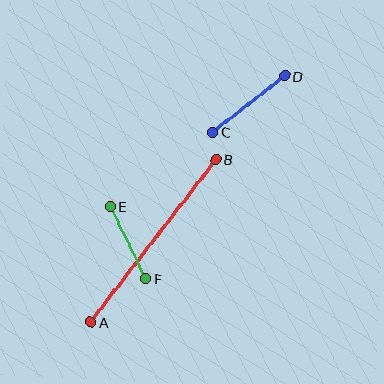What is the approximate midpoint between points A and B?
The midpoint is at approximately (153, 241) pixels.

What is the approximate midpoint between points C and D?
The midpoint is at approximately (248, 104) pixels.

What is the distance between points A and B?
The distance is approximately 205 pixels.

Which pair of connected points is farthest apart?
Points A and B are farthest apart.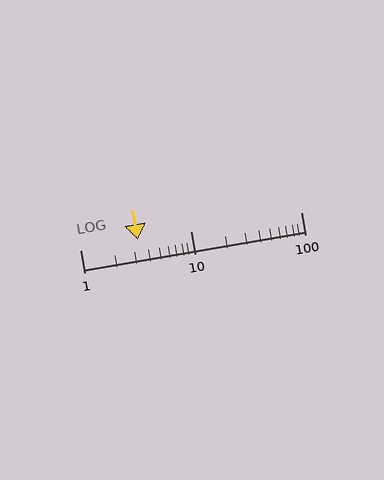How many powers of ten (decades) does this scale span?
The scale spans 2 decades, from 1 to 100.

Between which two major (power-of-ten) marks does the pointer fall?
The pointer is between 1 and 10.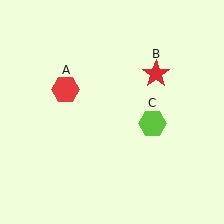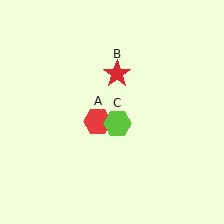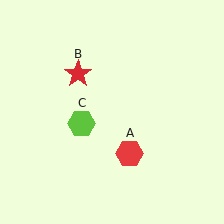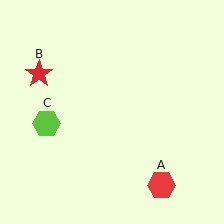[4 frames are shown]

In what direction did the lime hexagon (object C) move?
The lime hexagon (object C) moved left.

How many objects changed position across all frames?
3 objects changed position: red hexagon (object A), red star (object B), lime hexagon (object C).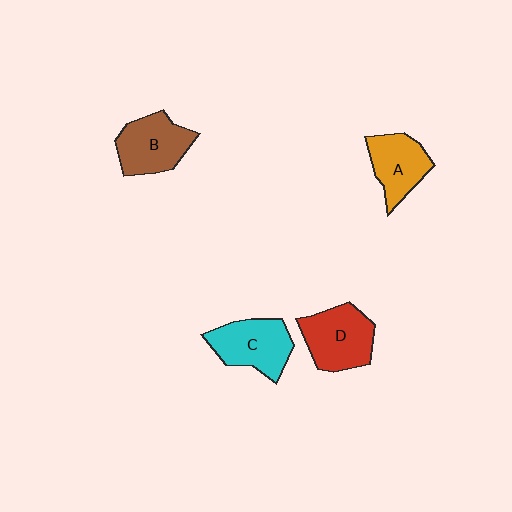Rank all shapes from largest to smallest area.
From largest to smallest: D (red), C (cyan), B (brown), A (orange).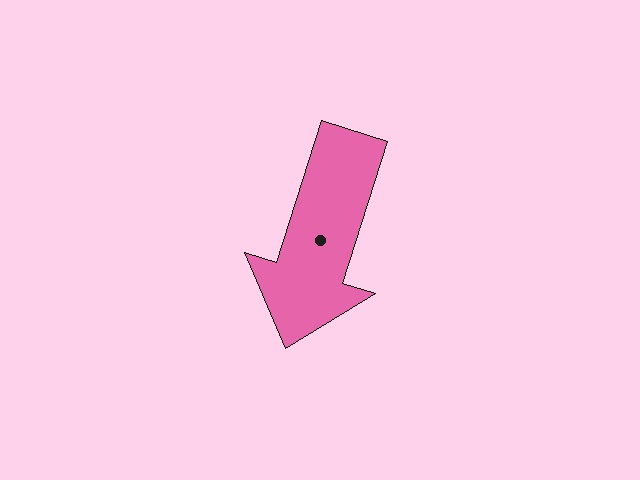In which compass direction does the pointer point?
South.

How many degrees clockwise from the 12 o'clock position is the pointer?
Approximately 198 degrees.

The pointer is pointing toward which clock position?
Roughly 7 o'clock.